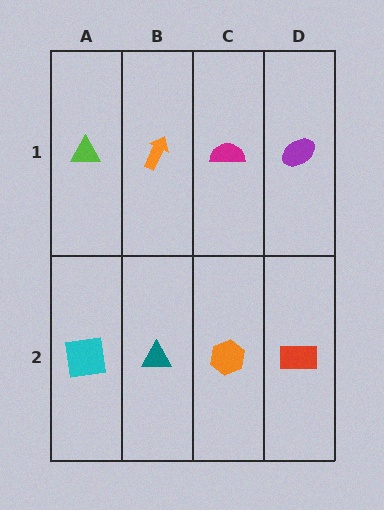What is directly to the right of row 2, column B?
An orange hexagon.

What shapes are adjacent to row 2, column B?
An orange arrow (row 1, column B), a cyan square (row 2, column A), an orange hexagon (row 2, column C).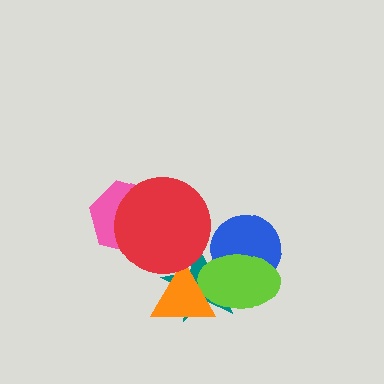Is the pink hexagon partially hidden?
Yes, it is partially covered by another shape.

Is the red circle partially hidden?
No, no other shape covers it.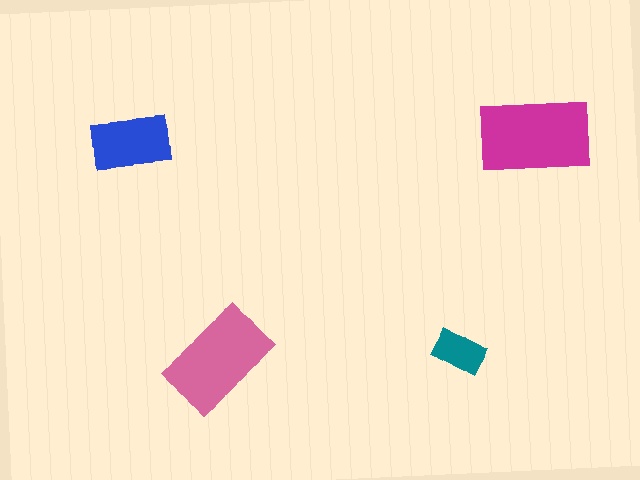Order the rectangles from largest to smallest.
the magenta one, the pink one, the blue one, the teal one.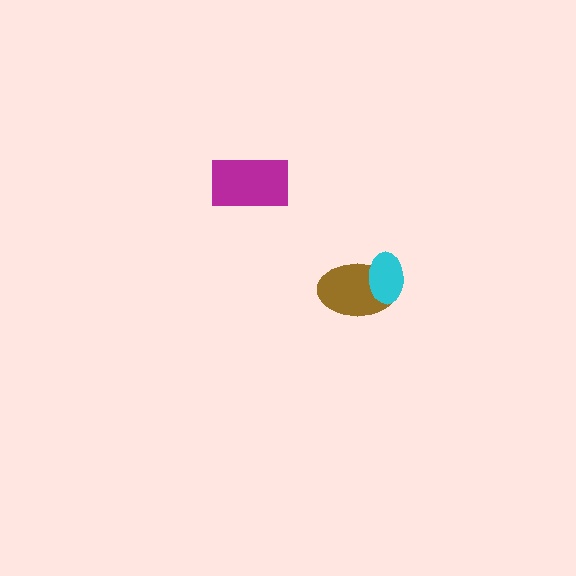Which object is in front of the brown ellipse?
The cyan ellipse is in front of the brown ellipse.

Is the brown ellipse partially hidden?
Yes, it is partially covered by another shape.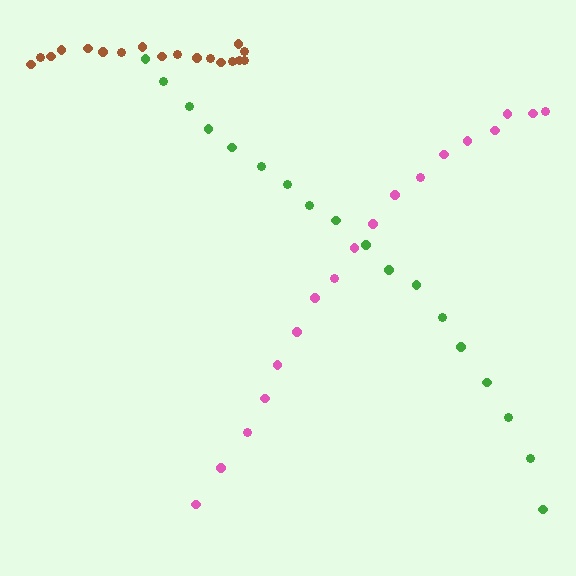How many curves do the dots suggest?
There are 3 distinct paths.